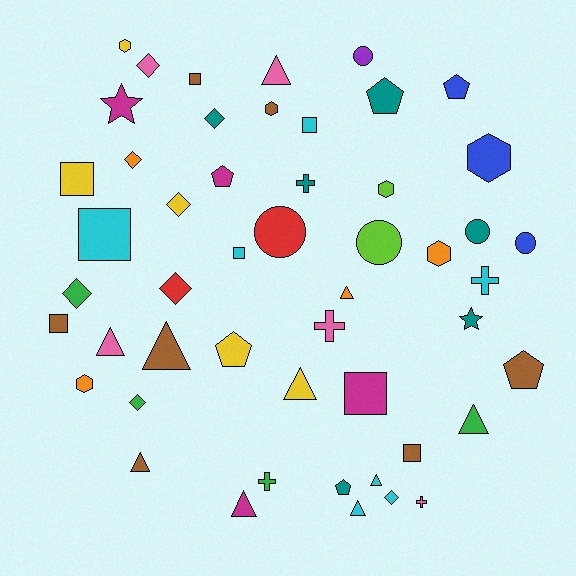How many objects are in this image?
There are 50 objects.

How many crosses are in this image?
There are 5 crosses.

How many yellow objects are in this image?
There are 5 yellow objects.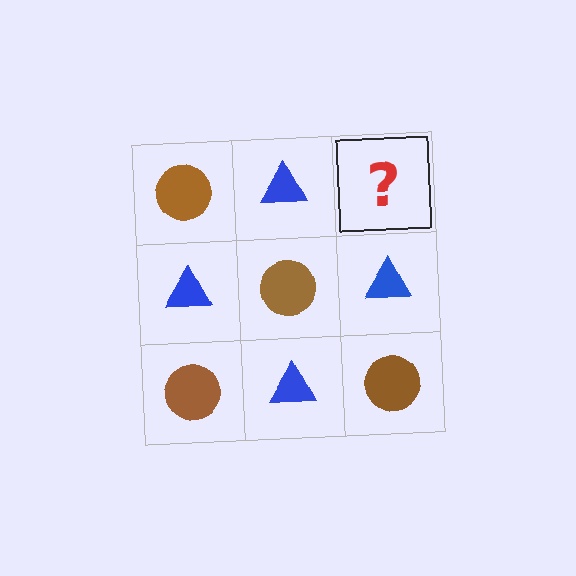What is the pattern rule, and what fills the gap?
The rule is that it alternates brown circle and blue triangle in a checkerboard pattern. The gap should be filled with a brown circle.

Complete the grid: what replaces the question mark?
The question mark should be replaced with a brown circle.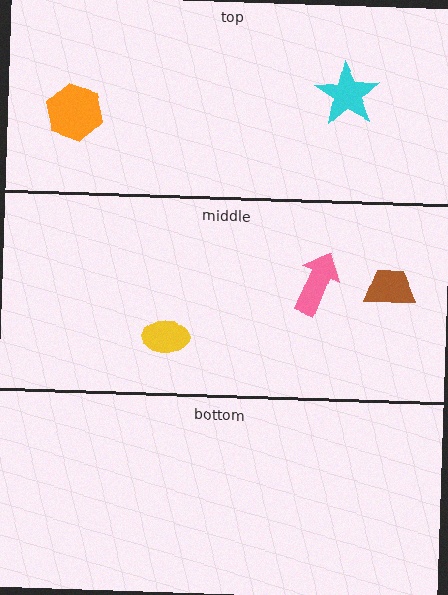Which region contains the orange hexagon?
The top region.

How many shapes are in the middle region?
3.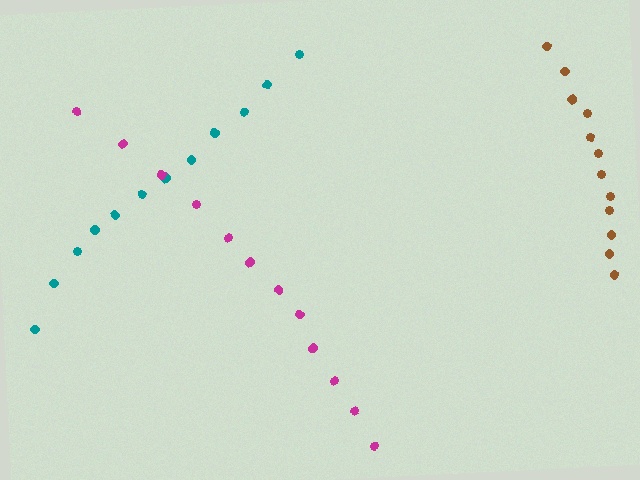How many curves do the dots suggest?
There are 3 distinct paths.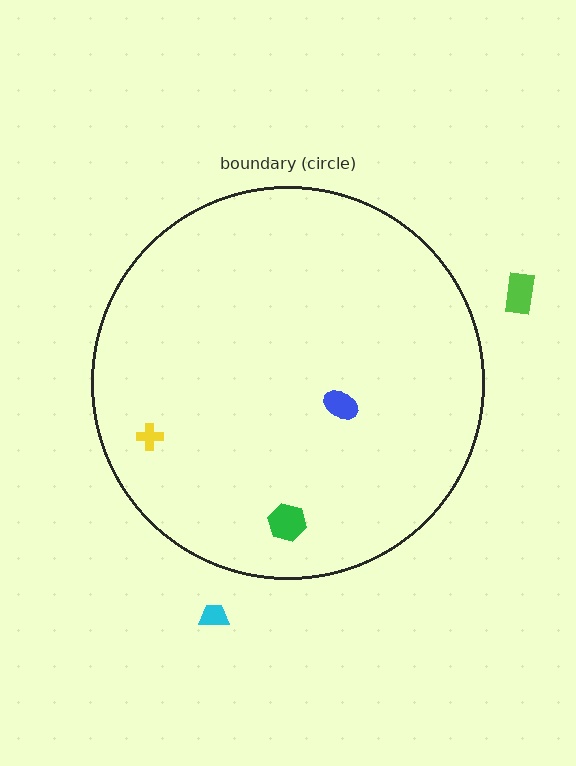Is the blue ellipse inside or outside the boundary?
Inside.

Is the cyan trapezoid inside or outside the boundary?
Outside.